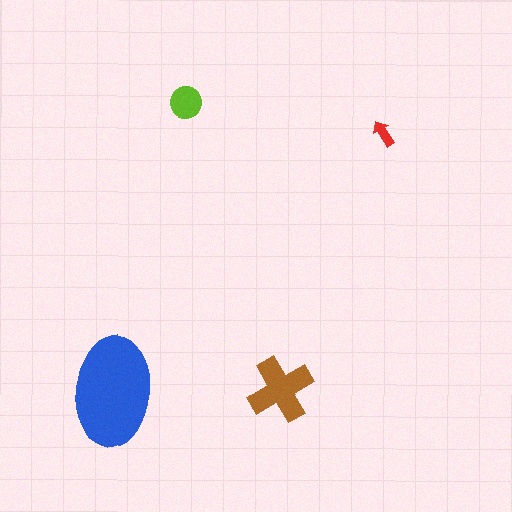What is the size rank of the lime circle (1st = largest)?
3rd.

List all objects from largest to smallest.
The blue ellipse, the brown cross, the lime circle, the red arrow.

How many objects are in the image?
There are 4 objects in the image.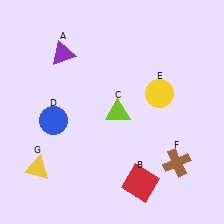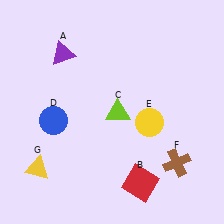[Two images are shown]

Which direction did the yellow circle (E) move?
The yellow circle (E) moved down.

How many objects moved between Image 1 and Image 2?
1 object moved between the two images.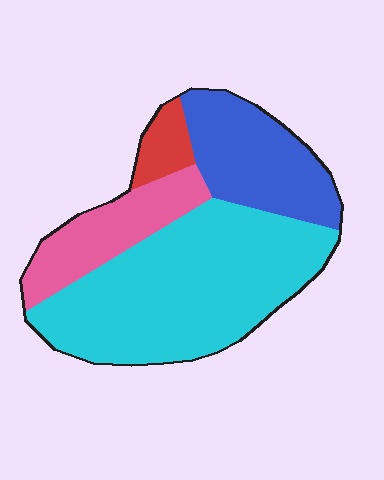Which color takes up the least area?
Red, at roughly 5%.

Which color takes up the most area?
Cyan, at roughly 55%.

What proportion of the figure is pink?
Pink takes up between a sixth and a third of the figure.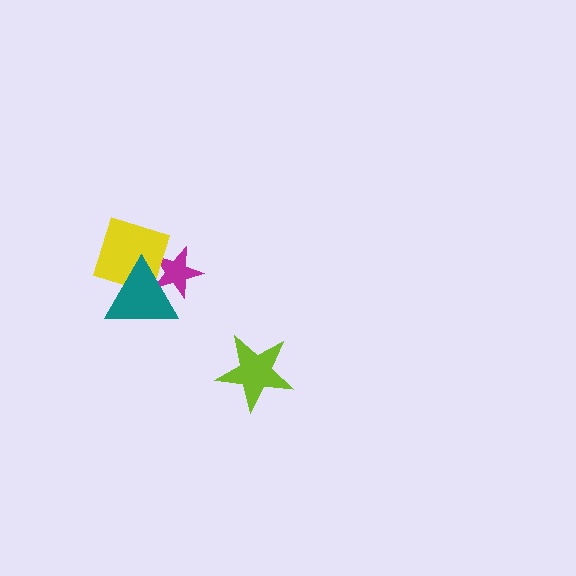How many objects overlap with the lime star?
0 objects overlap with the lime star.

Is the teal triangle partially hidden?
No, no other shape covers it.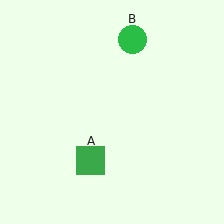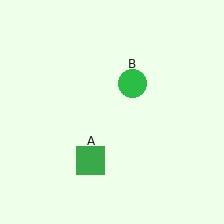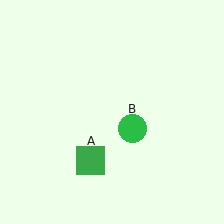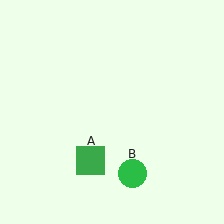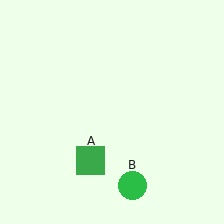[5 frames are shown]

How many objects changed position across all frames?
1 object changed position: green circle (object B).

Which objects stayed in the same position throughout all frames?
Green square (object A) remained stationary.